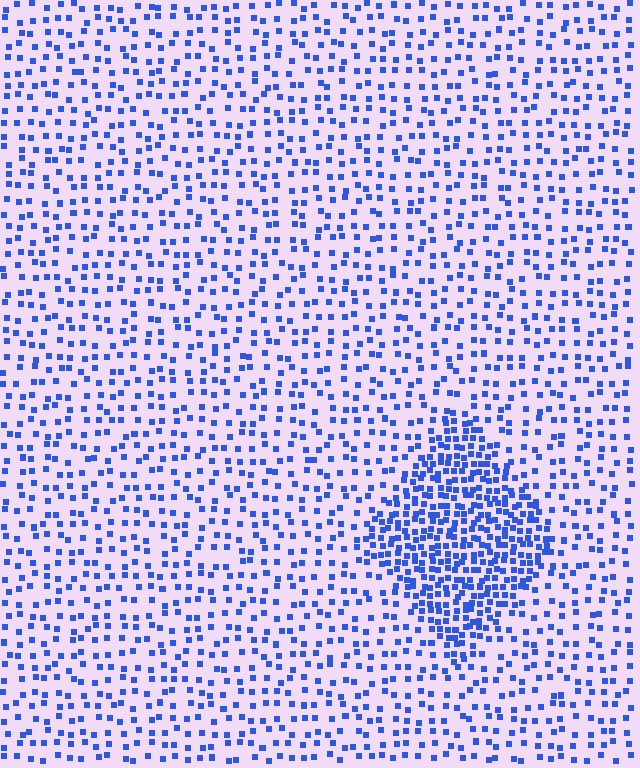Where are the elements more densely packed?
The elements are more densely packed inside the diamond boundary.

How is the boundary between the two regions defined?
The boundary is defined by a change in element density (approximately 2.5x ratio). All elements are the same color, size, and shape.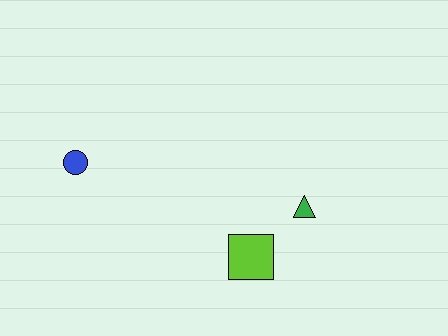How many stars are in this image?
There are no stars.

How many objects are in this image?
There are 3 objects.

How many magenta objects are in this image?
There are no magenta objects.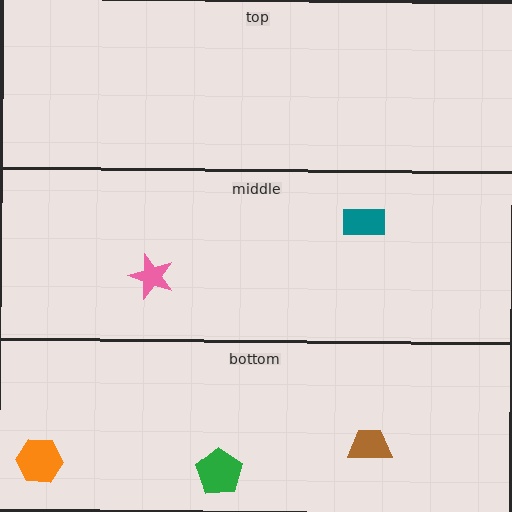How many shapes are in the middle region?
2.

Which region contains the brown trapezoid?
The bottom region.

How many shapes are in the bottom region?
3.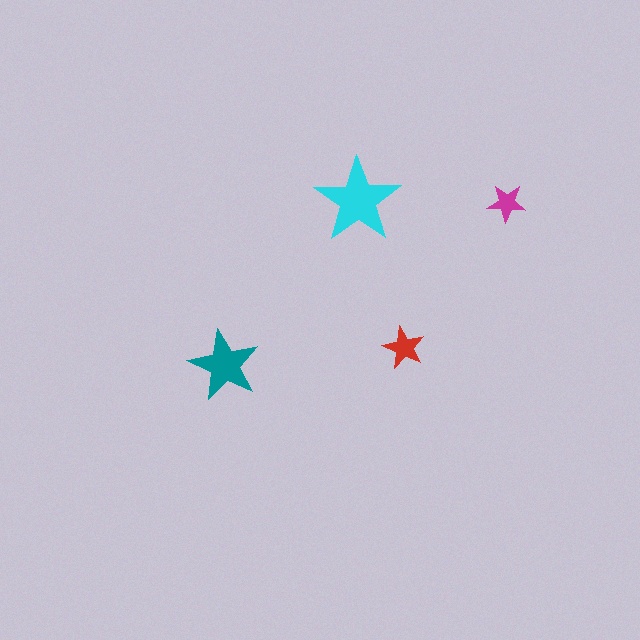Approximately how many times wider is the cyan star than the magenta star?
About 2 times wider.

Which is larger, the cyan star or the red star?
The cyan one.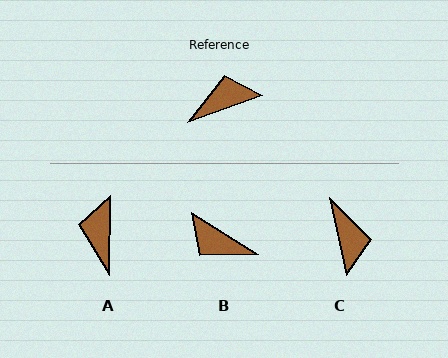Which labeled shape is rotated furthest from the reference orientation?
B, about 128 degrees away.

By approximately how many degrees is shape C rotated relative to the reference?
Approximately 97 degrees clockwise.